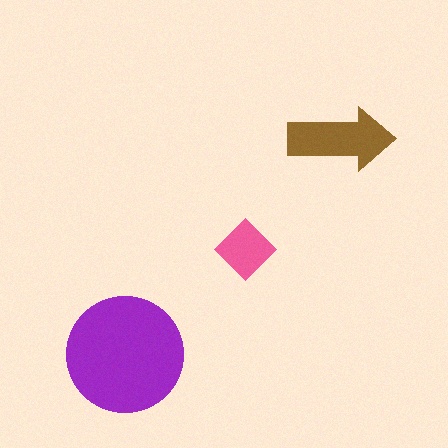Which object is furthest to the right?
The brown arrow is rightmost.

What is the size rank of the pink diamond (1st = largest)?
3rd.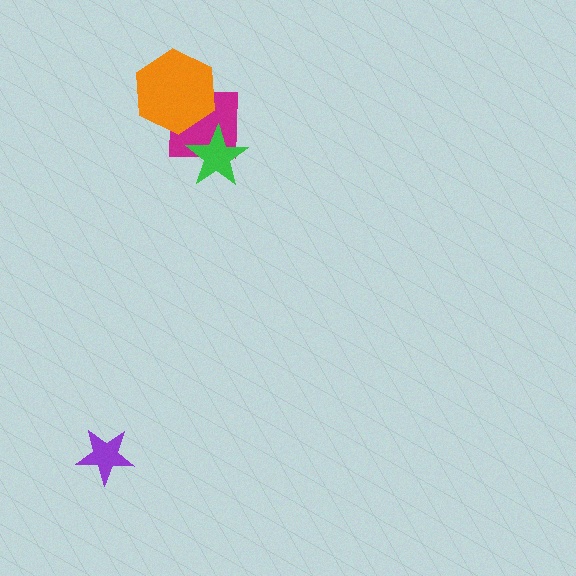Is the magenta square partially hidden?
Yes, it is partially covered by another shape.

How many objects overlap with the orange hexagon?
1 object overlaps with the orange hexagon.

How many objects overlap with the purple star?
0 objects overlap with the purple star.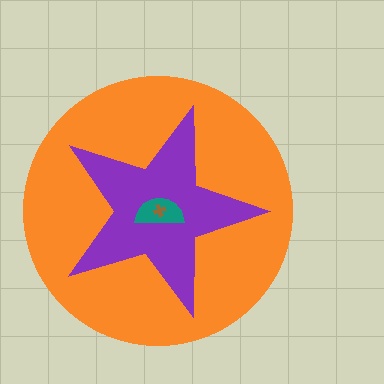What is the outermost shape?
The orange circle.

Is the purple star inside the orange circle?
Yes.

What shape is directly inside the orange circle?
The purple star.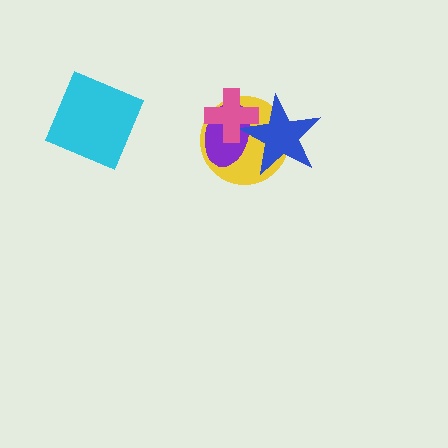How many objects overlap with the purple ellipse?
3 objects overlap with the purple ellipse.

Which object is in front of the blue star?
The pink cross is in front of the blue star.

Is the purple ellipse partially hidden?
Yes, it is partially covered by another shape.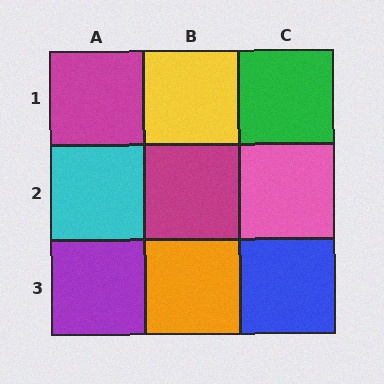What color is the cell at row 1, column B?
Yellow.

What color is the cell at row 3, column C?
Blue.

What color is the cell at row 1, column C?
Green.